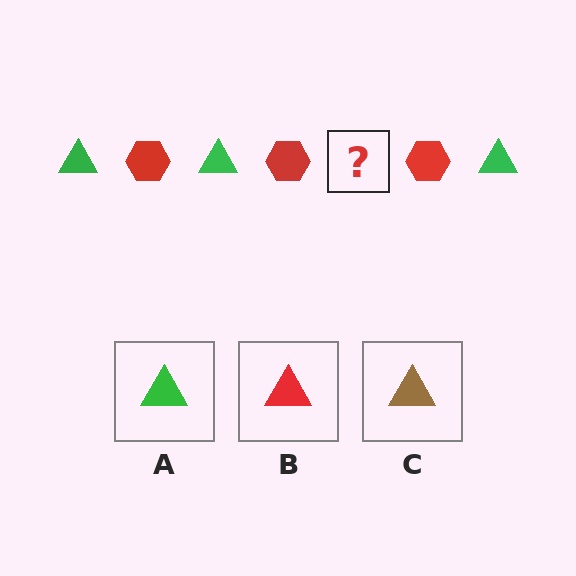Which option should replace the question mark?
Option A.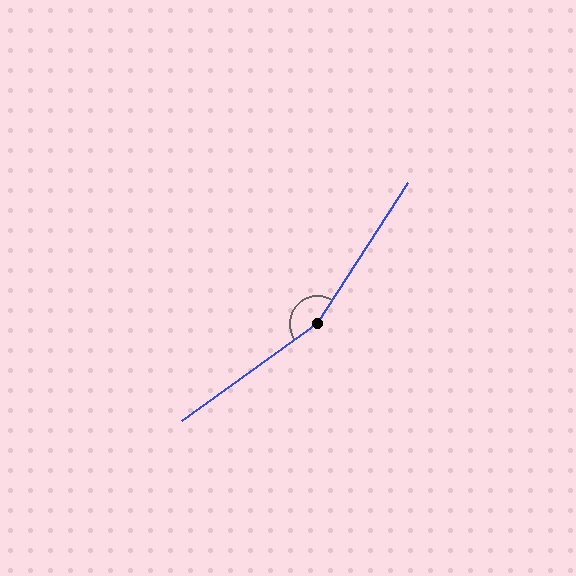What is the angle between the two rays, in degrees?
Approximately 158 degrees.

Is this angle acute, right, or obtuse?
It is obtuse.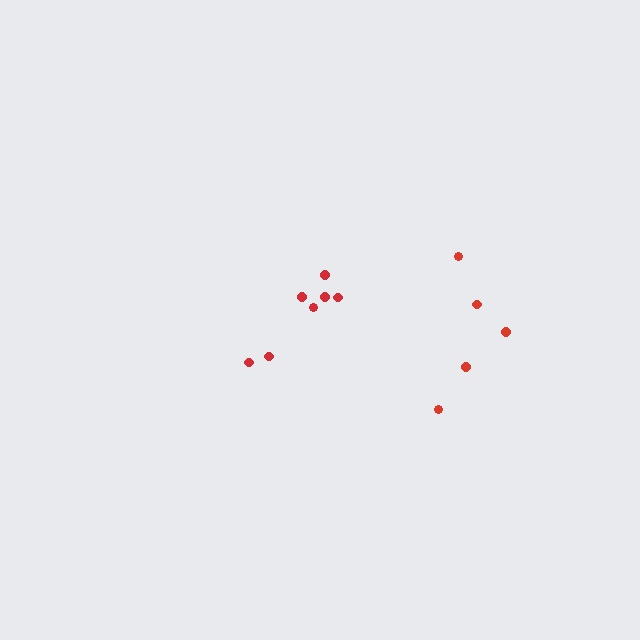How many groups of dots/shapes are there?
There are 2 groups.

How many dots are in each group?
Group 1: 7 dots, Group 2: 5 dots (12 total).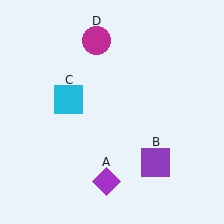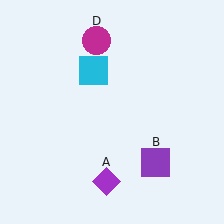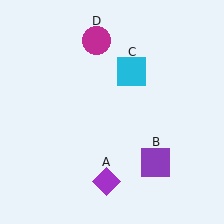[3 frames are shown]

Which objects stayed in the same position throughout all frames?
Purple diamond (object A) and purple square (object B) and magenta circle (object D) remained stationary.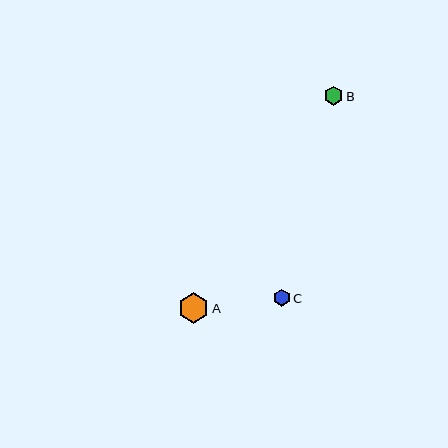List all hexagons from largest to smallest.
From largest to smallest: A, B, C.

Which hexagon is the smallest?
Hexagon C is the smallest with a size of approximately 16 pixels.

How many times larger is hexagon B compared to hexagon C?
Hexagon B is approximately 1.2 times the size of hexagon C.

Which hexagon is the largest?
Hexagon A is the largest with a size of approximately 31 pixels.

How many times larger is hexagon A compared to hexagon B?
Hexagon A is approximately 1.6 times the size of hexagon B.